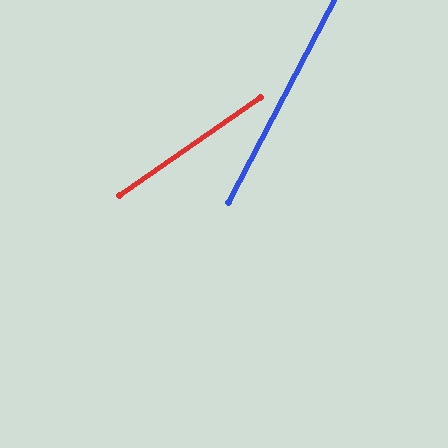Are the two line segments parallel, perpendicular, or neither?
Neither parallel nor perpendicular — they differ by about 28°.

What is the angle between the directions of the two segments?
Approximately 28 degrees.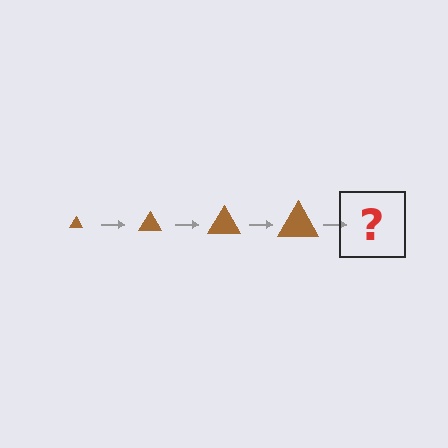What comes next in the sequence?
The next element should be a brown triangle, larger than the previous one.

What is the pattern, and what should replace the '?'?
The pattern is that the triangle gets progressively larger each step. The '?' should be a brown triangle, larger than the previous one.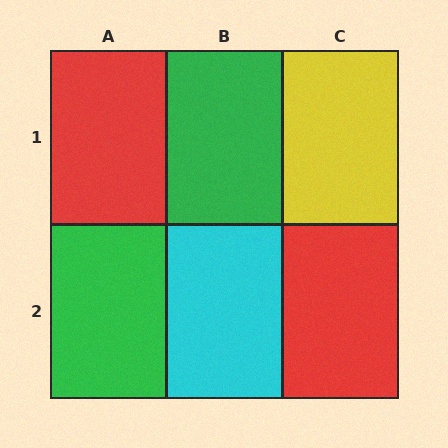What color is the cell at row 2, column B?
Cyan.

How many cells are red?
2 cells are red.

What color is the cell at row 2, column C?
Red.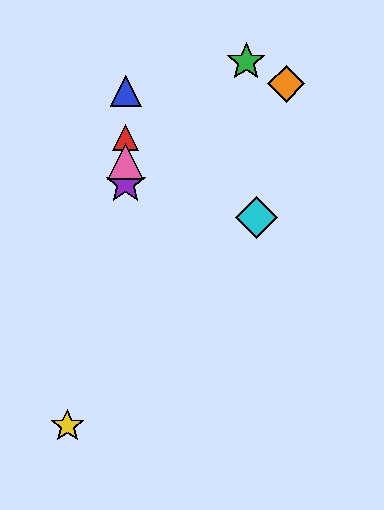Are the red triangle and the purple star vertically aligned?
Yes, both are at x≈126.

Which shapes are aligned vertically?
The red triangle, the blue triangle, the purple star, the pink triangle are aligned vertically.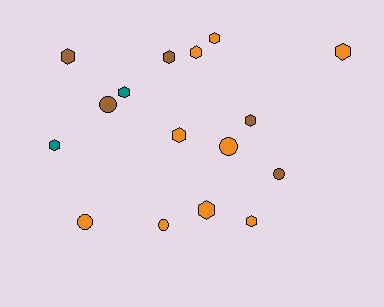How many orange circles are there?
There are 3 orange circles.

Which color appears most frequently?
Orange, with 9 objects.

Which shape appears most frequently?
Hexagon, with 11 objects.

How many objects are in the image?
There are 16 objects.